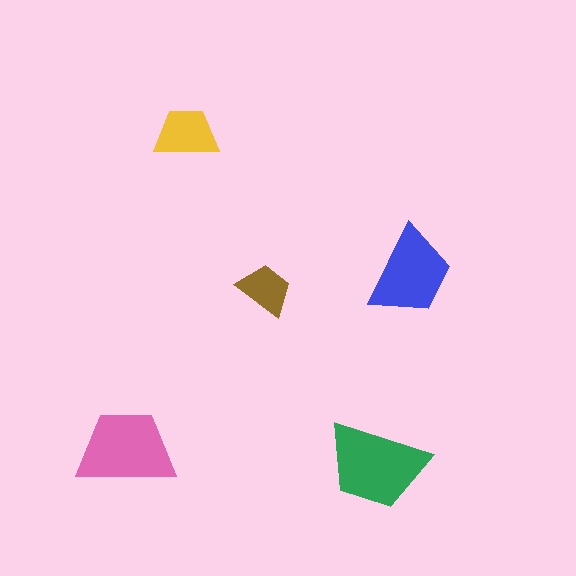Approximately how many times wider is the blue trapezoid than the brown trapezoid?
About 1.5 times wider.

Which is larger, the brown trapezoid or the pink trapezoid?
The pink one.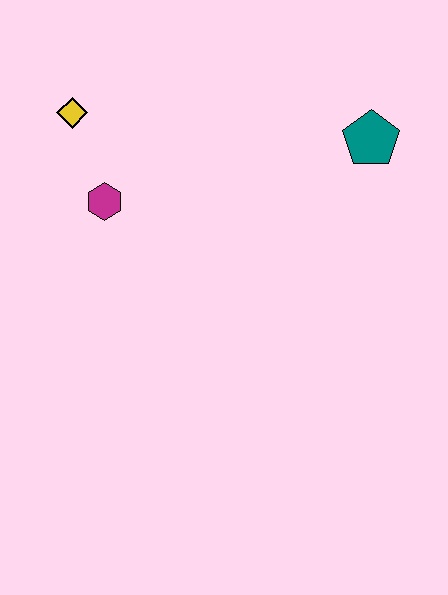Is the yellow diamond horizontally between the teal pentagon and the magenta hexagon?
No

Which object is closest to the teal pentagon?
The magenta hexagon is closest to the teal pentagon.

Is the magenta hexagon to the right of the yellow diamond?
Yes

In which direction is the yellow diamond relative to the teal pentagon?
The yellow diamond is to the left of the teal pentagon.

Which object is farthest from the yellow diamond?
The teal pentagon is farthest from the yellow diamond.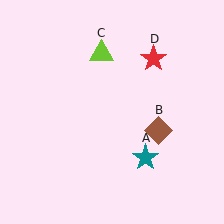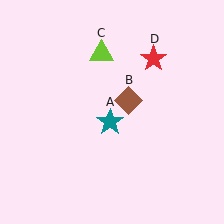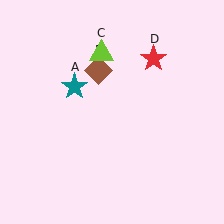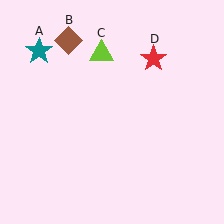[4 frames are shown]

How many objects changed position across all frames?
2 objects changed position: teal star (object A), brown diamond (object B).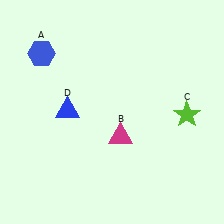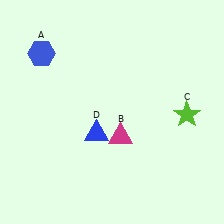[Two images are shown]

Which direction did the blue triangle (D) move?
The blue triangle (D) moved right.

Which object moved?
The blue triangle (D) moved right.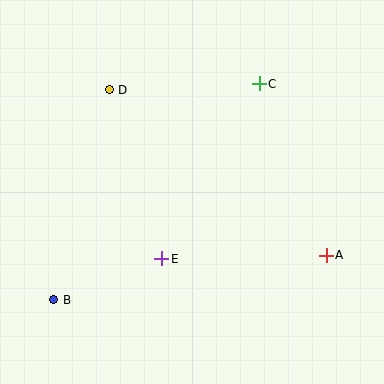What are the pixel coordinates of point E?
Point E is at (162, 259).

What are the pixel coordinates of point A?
Point A is at (326, 255).